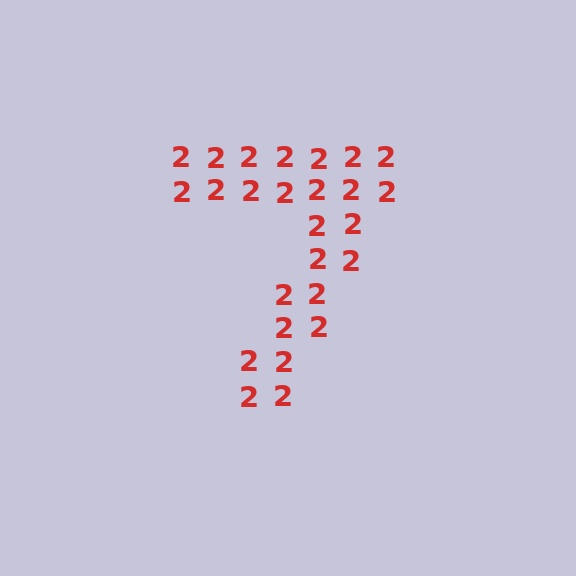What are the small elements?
The small elements are digit 2's.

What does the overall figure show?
The overall figure shows the digit 7.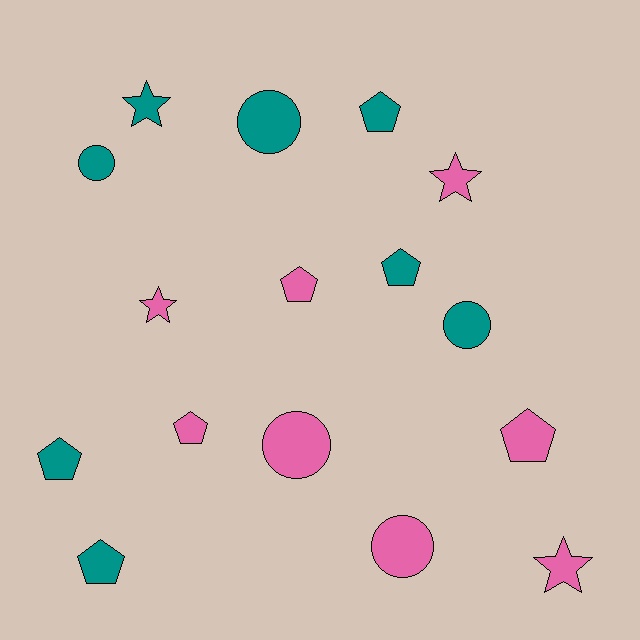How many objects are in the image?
There are 16 objects.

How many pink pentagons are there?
There are 3 pink pentagons.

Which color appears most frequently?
Teal, with 8 objects.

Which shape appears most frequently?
Pentagon, with 7 objects.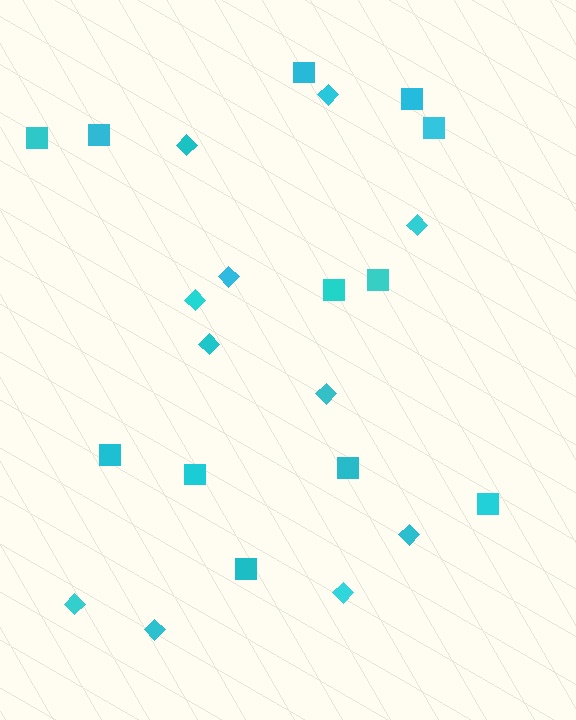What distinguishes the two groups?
There are 2 groups: one group of diamonds (11) and one group of squares (12).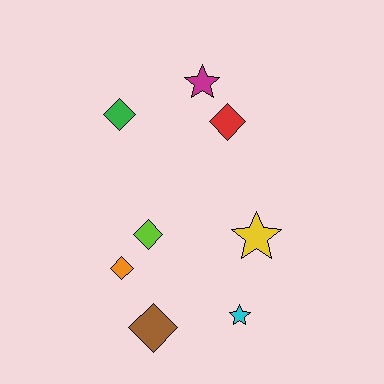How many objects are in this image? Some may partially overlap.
There are 8 objects.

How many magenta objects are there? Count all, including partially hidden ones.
There is 1 magenta object.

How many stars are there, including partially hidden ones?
There are 3 stars.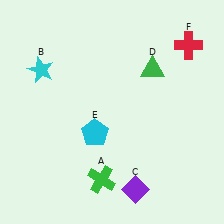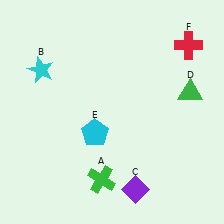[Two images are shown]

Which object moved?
The green triangle (D) moved right.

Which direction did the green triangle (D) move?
The green triangle (D) moved right.